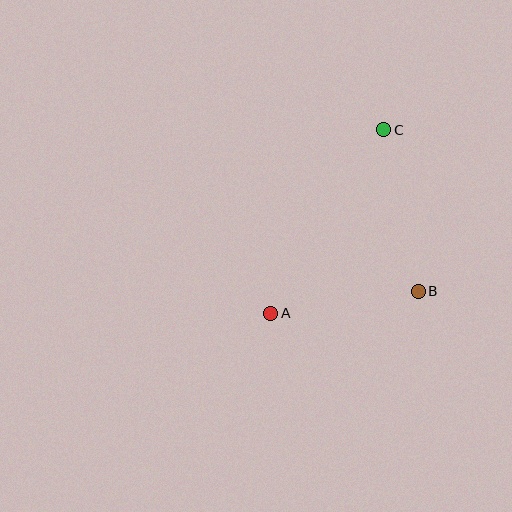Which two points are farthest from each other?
Points A and C are farthest from each other.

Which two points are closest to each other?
Points A and B are closest to each other.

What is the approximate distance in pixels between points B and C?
The distance between B and C is approximately 165 pixels.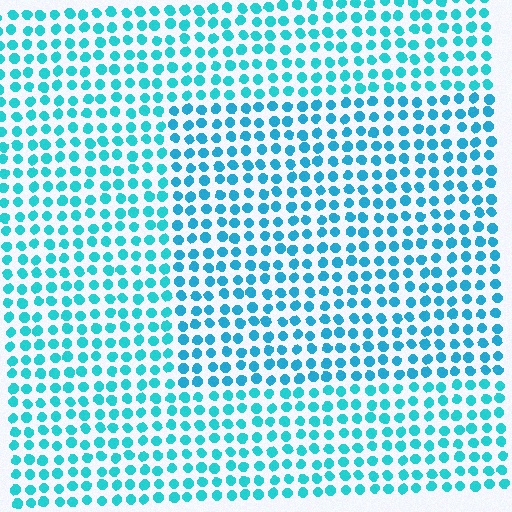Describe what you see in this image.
The image is filled with small cyan elements in a uniform arrangement. A rectangle-shaped region is visible where the elements are tinted to a slightly different hue, forming a subtle color boundary.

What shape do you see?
I see a rectangle.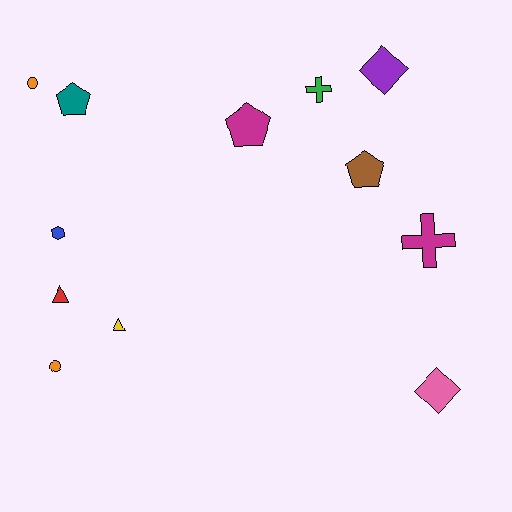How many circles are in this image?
There are 2 circles.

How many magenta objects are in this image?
There are 2 magenta objects.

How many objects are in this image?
There are 12 objects.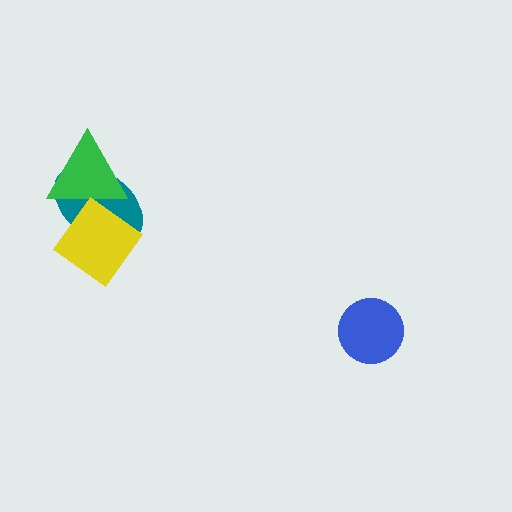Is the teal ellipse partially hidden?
Yes, it is partially covered by another shape.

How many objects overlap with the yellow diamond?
2 objects overlap with the yellow diamond.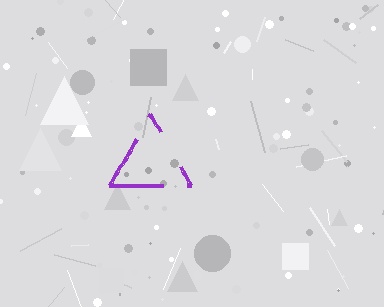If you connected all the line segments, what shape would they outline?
They would outline a triangle.